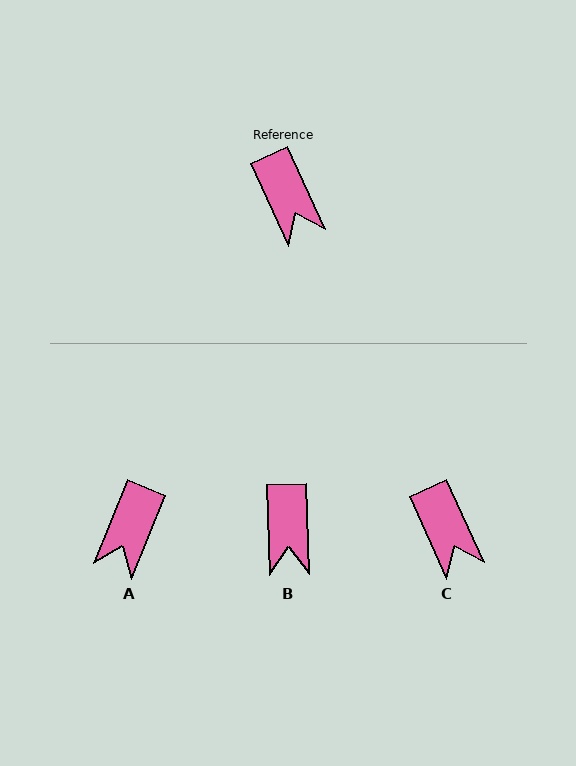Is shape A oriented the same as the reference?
No, it is off by about 46 degrees.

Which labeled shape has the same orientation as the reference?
C.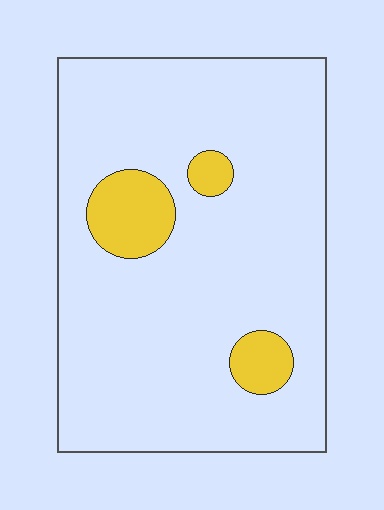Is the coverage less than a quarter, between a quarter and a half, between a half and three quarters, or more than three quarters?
Less than a quarter.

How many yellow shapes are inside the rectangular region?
3.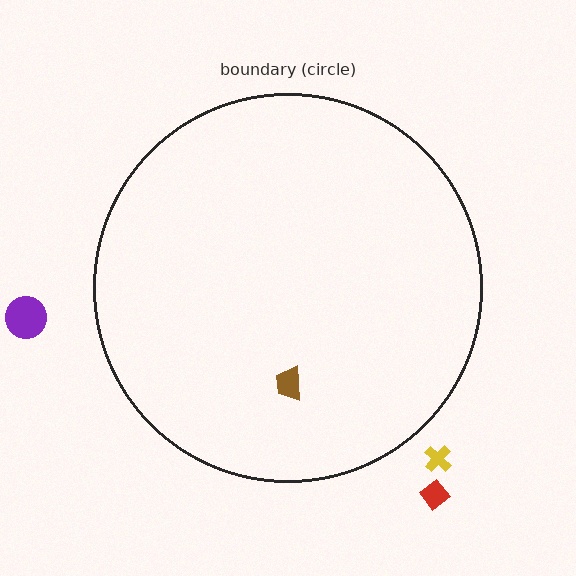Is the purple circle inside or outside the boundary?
Outside.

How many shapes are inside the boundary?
1 inside, 3 outside.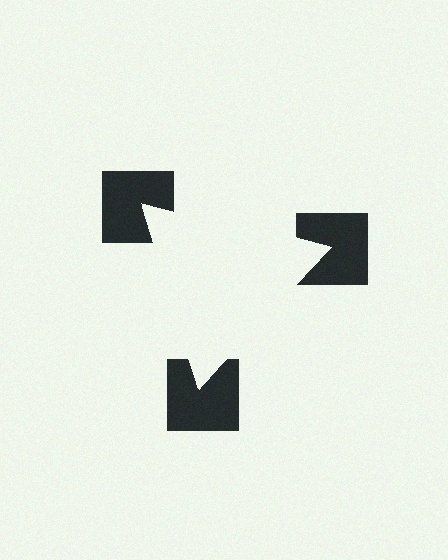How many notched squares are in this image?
There are 3 — one at each vertex of the illusory triangle.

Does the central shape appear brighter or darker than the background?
It typically appears slightly brighter than the background, even though no actual brightness change is drawn.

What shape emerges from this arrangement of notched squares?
An illusory triangle — its edges are inferred from the aligned wedge cuts in the notched squares, not physically drawn.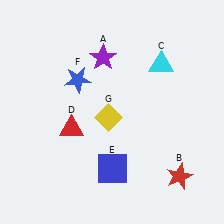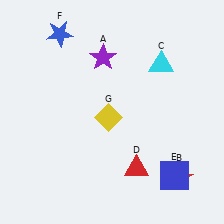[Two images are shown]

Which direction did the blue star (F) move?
The blue star (F) moved up.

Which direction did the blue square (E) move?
The blue square (E) moved right.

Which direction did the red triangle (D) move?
The red triangle (D) moved right.